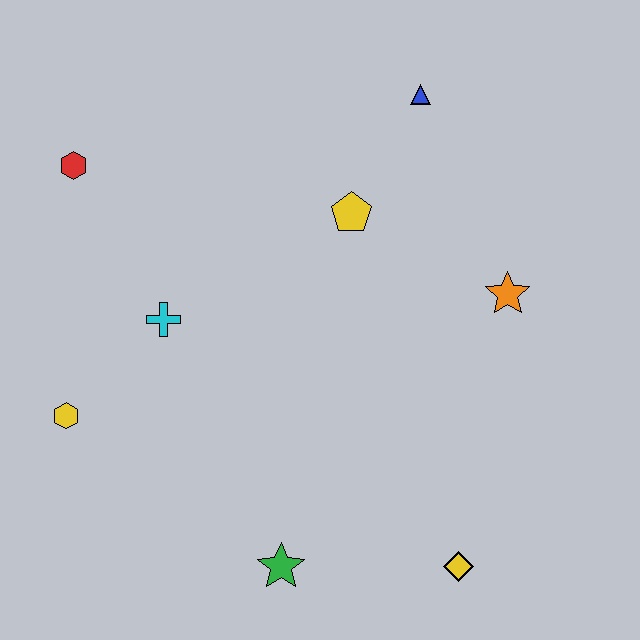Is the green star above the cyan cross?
No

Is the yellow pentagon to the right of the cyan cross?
Yes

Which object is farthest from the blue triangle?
The green star is farthest from the blue triangle.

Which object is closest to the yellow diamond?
The green star is closest to the yellow diamond.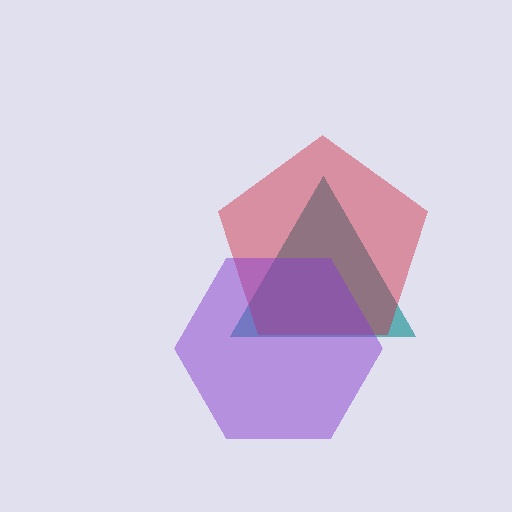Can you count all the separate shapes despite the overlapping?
Yes, there are 3 separate shapes.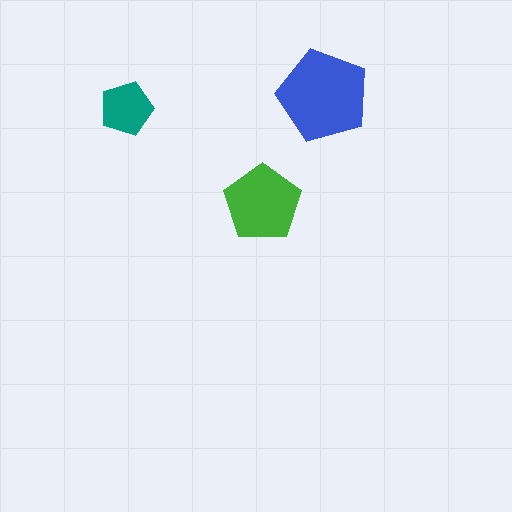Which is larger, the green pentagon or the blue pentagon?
The blue one.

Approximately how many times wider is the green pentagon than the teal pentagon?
About 1.5 times wider.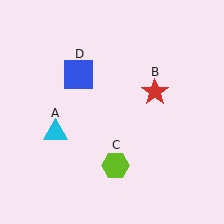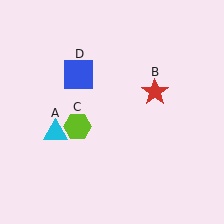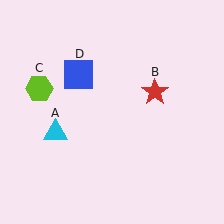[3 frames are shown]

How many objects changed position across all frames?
1 object changed position: lime hexagon (object C).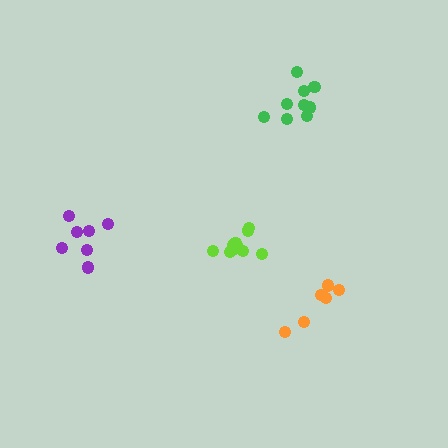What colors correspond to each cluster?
The clusters are colored: green, purple, orange, lime.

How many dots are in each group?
Group 1: 9 dots, Group 2: 7 dots, Group 3: 6 dots, Group 4: 10 dots (32 total).